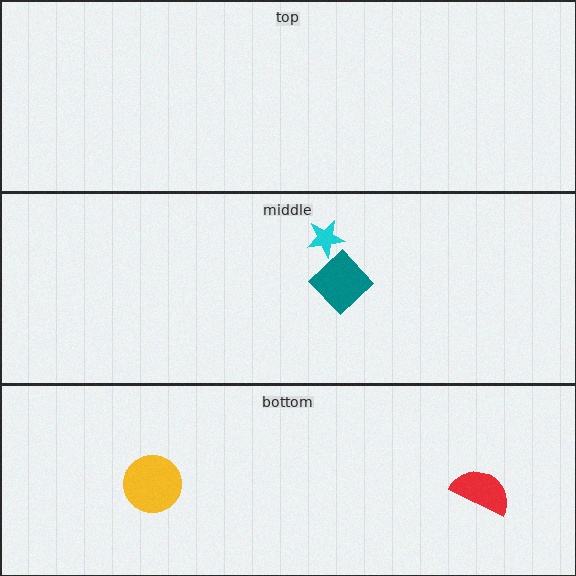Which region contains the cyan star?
The middle region.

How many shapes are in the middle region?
2.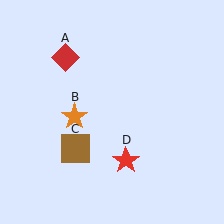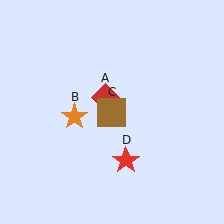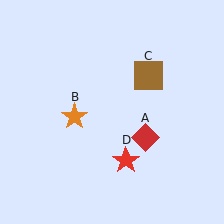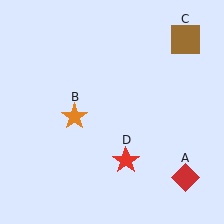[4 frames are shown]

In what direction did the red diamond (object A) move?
The red diamond (object A) moved down and to the right.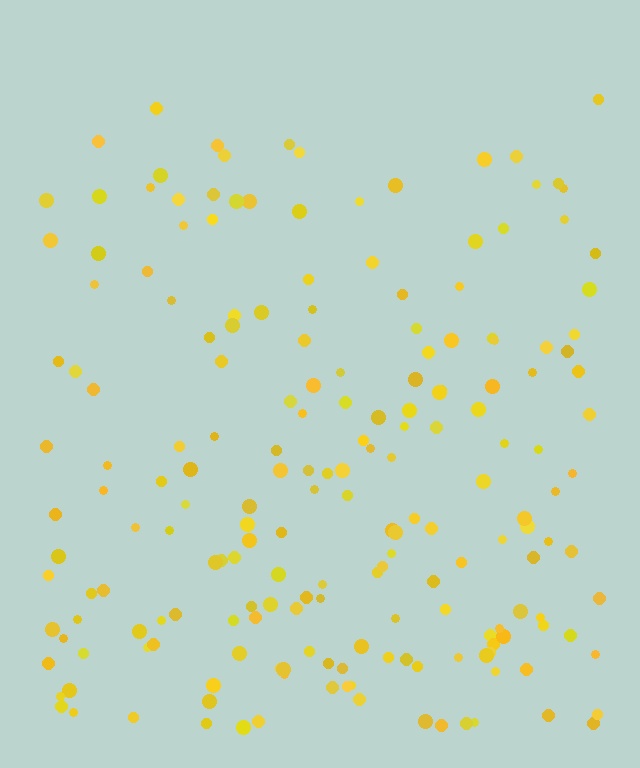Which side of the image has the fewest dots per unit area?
The top.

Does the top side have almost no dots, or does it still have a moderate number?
Still a moderate number, just noticeably fewer than the bottom.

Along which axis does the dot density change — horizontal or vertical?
Vertical.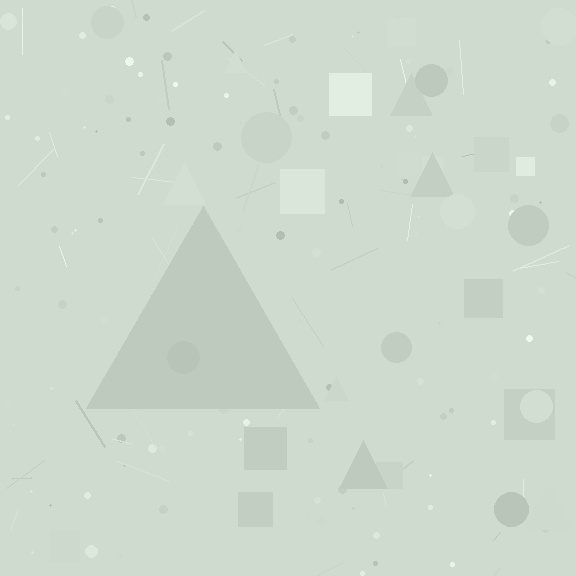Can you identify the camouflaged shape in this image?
The camouflaged shape is a triangle.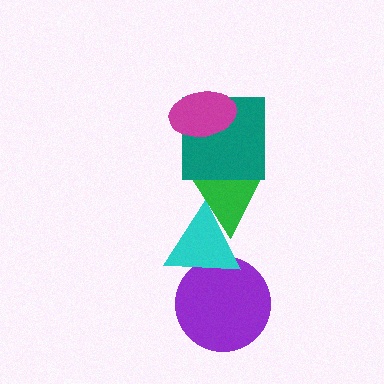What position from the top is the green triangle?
The green triangle is 3rd from the top.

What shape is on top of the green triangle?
The teal square is on top of the green triangle.